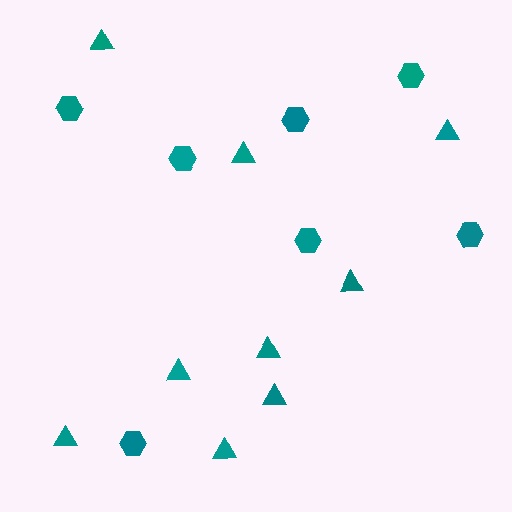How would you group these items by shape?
There are 2 groups: one group of hexagons (7) and one group of triangles (9).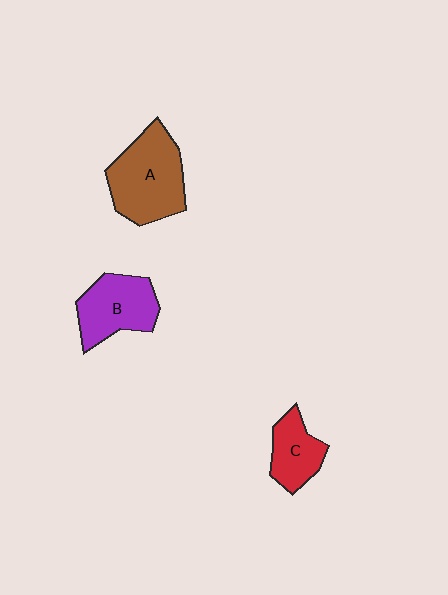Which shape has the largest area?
Shape A (brown).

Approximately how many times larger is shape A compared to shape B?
Approximately 1.3 times.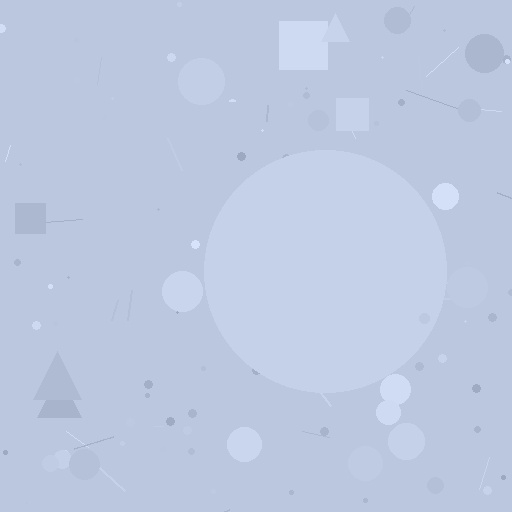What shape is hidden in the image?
A circle is hidden in the image.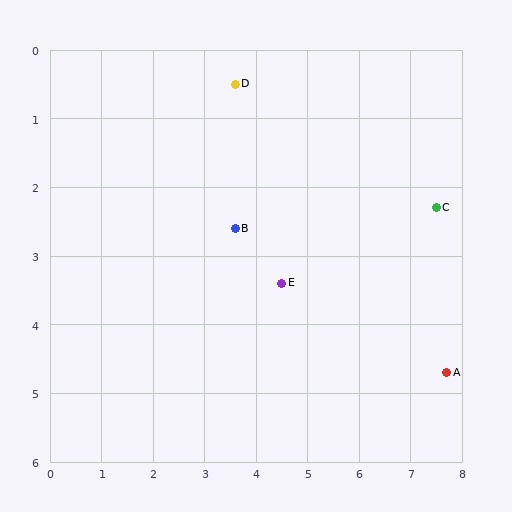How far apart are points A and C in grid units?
Points A and C are about 2.4 grid units apart.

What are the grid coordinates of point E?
Point E is at approximately (4.5, 3.4).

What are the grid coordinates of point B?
Point B is at approximately (3.6, 2.6).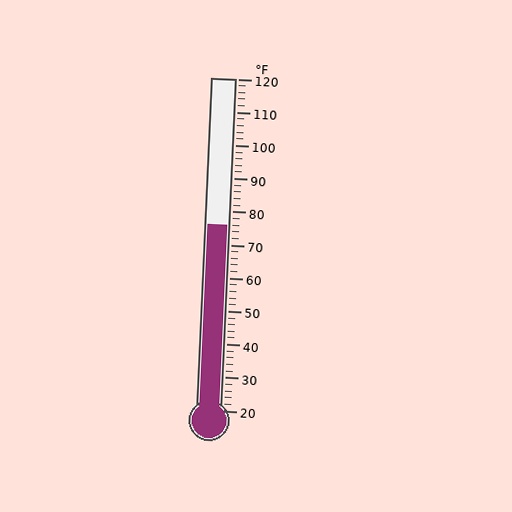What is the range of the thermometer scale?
The thermometer scale ranges from 20°F to 120°F.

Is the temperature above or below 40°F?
The temperature is above 40°F.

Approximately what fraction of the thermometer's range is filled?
The thermometer is filled to approximately 55% of its range.